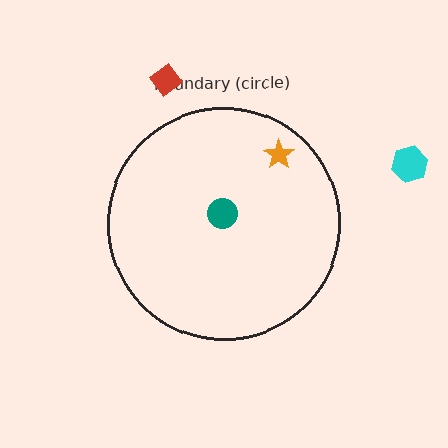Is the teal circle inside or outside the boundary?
Inside.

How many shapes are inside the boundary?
2 inside, 2 outside.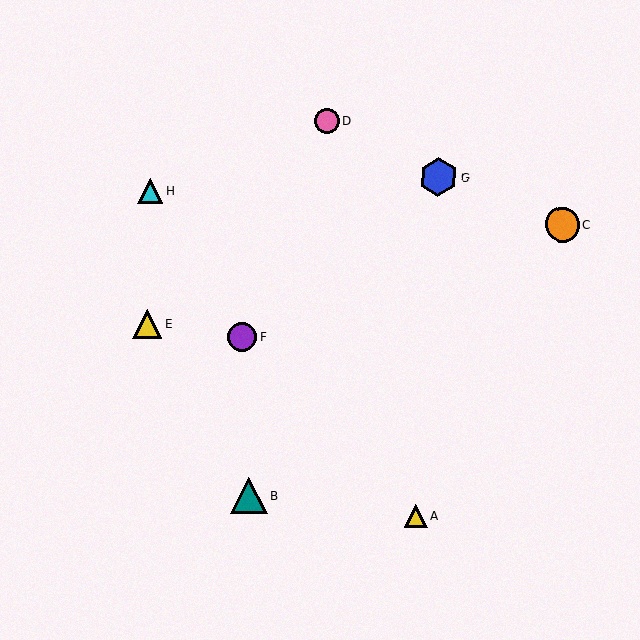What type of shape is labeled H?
Shape H is a cyan triangle.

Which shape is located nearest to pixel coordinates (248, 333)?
The purple circle (labeled F) at (242, 337) is nearest to that location.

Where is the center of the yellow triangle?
The center of the yellow triangle is at (147, 324).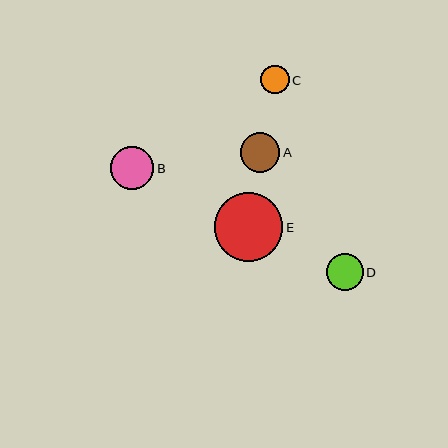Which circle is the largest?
Circle E is the largest with a size of approximately 68 pixels.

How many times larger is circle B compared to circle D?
Circle B is approximately 1.2 times the size of circle D.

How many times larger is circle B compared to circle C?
Circle B is approximately 1.5 times the size of circle C.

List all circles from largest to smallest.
From largest to smallest: E, B, A, D, C.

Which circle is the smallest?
Circle C is the smallest with a size of approximately 28 pixels.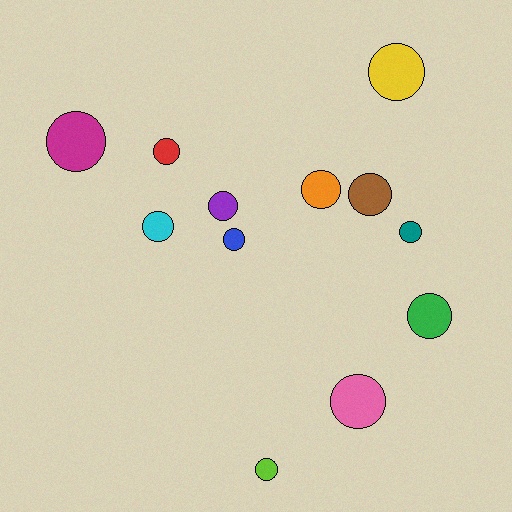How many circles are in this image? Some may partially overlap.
There are 12 circles.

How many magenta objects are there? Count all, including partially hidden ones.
There is 1 magenta object.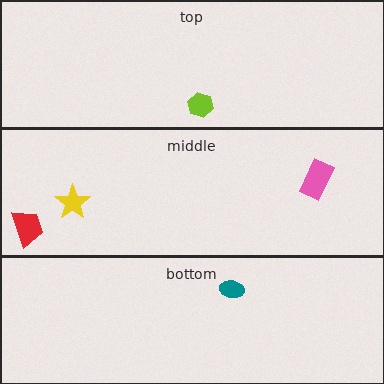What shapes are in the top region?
The lime hexagon.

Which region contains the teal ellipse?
The bottom region.